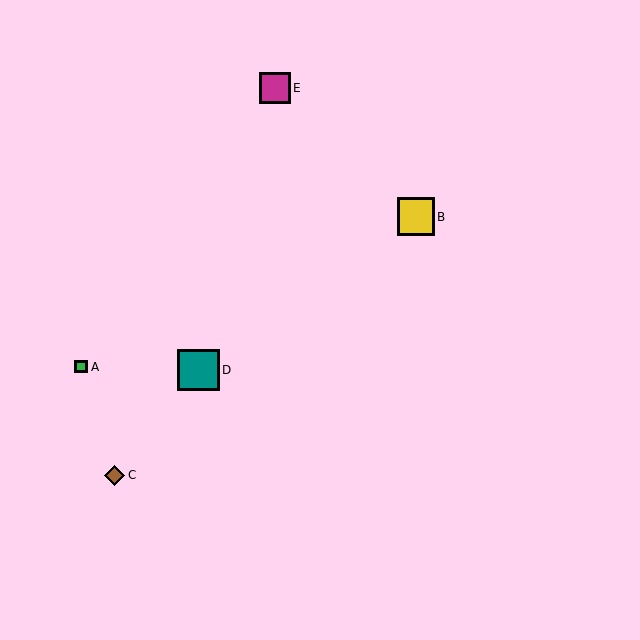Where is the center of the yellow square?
The center of the yellow square is at (416, 217).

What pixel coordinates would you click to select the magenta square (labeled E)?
Click at (275, 88) to select the magenta square E.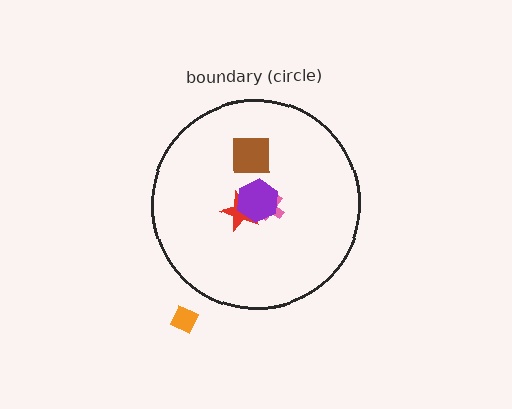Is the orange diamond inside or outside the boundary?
Outside.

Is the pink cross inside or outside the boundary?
Inside.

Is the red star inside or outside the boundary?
Inside.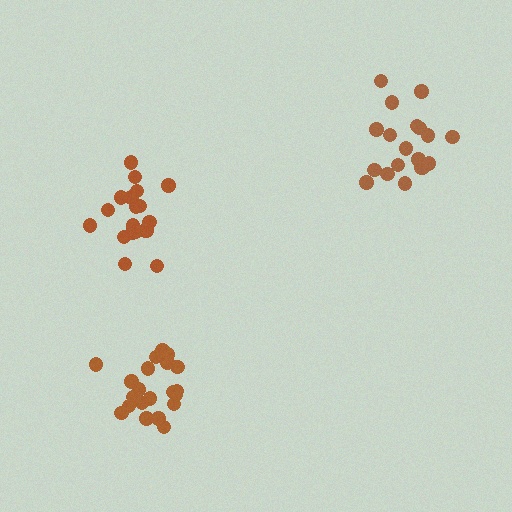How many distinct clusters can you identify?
There are 3 distinct clusters.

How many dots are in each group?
Group 1: 19 dots, Group 2: 21 dots, Group 3: 19 dots (59 total).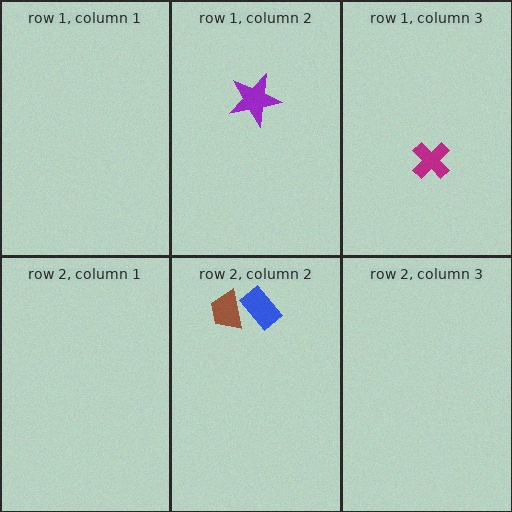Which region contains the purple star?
The row 1, column 2 region.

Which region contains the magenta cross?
The row 1, column 3 region.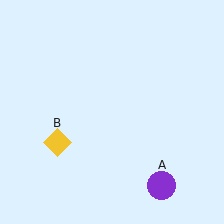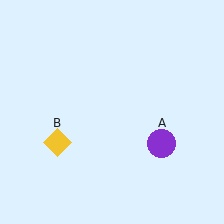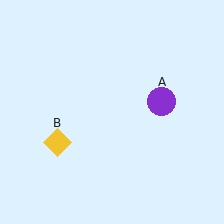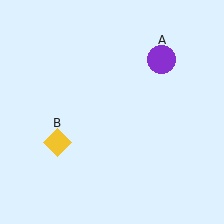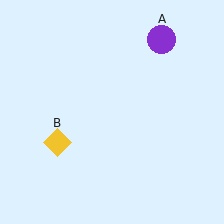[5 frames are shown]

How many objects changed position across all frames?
1 object changed position: purple circle (object A).